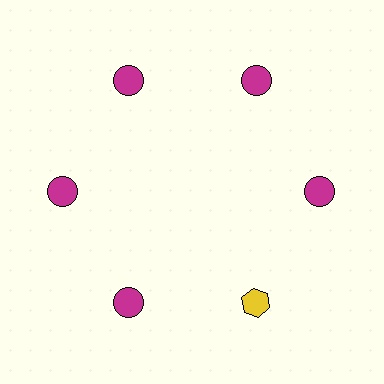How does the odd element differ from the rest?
It differs in both color (yellow instead of magenta) and shape (hexagon instead of circle).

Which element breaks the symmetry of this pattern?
The yellow hexagon at roughly the 5 o'clock position breaks the symmetry. All other shapes are magenta circles.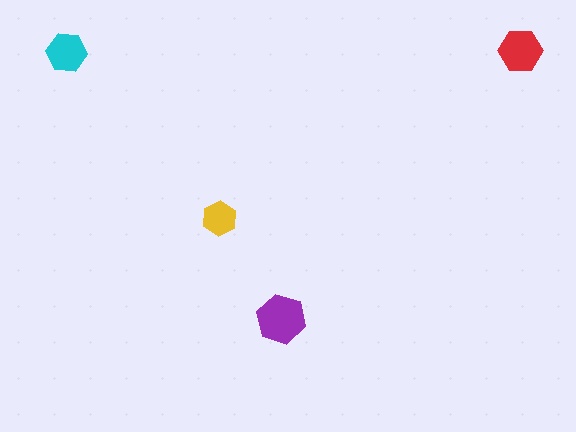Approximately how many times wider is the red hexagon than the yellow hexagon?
About 1.5 times wider.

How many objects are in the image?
There are 4 objects in the image.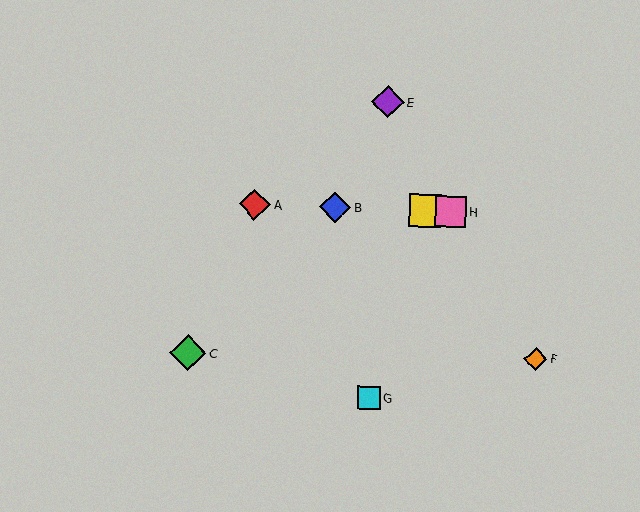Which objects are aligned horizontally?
Objects A, B, D, H are aligned horizontally.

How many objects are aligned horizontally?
4 objects (A, B, D, H) are aligned horizontally.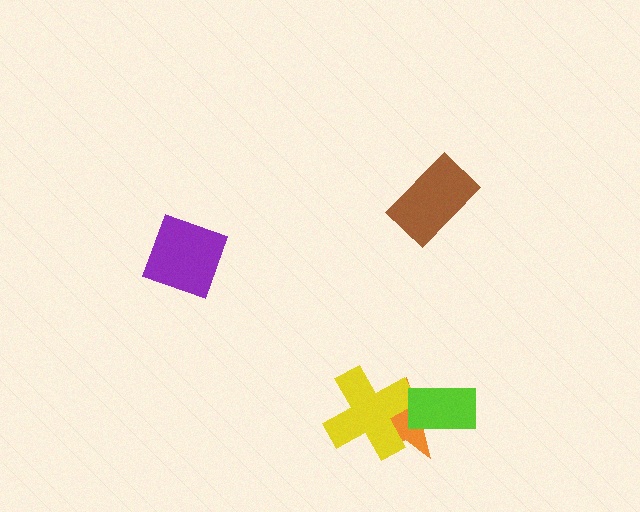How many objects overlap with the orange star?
2 objects overlap with the orange star.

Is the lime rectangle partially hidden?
No, no other shape covers it.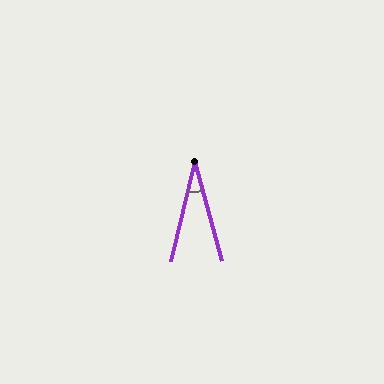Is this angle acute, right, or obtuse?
It is acute.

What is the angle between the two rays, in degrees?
Approximately 29 degrees.